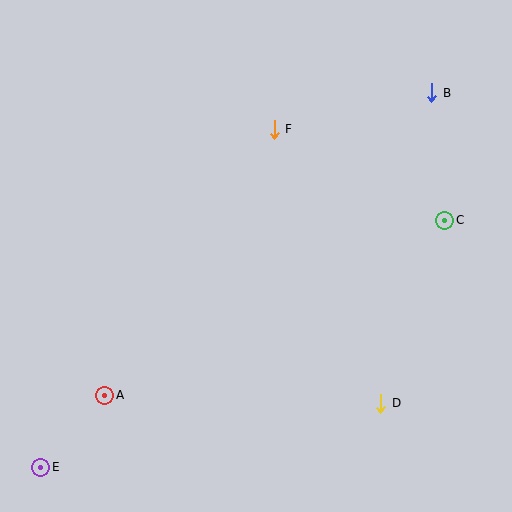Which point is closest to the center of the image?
Point F at (274, 129) is closest to the center.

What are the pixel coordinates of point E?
Point E is at (41, 467).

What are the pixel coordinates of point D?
Point D is at (381, 403).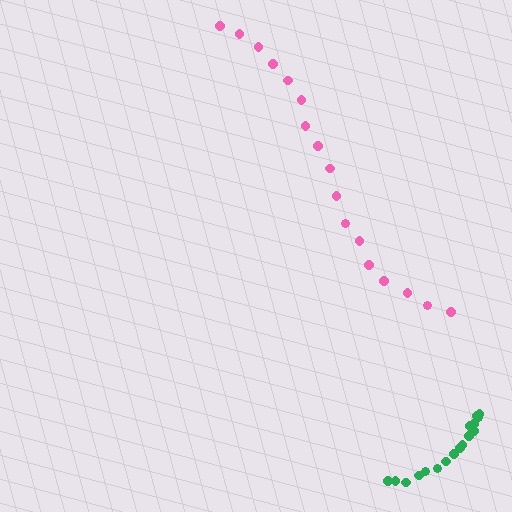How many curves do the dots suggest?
There are 2 distinct paths.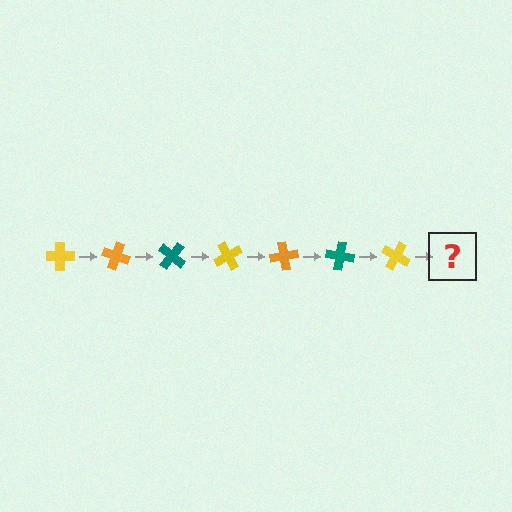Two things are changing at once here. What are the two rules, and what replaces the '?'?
The two rules are that it rotates 20 degrees each step and the color cycles through yellow, orange, and teal. The '?' should be an orange cross, rotated 140 degrees from the start.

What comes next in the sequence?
The next element should be an orange cross, rotated 140 degrees from the start.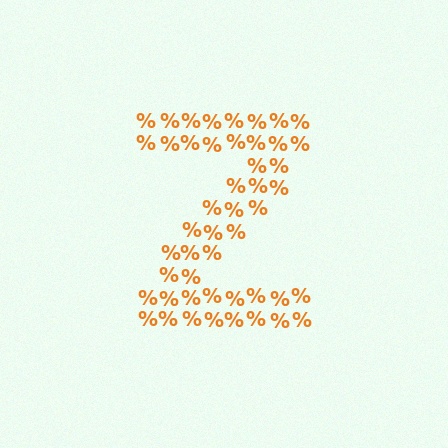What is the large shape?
The large shape is the letter Z.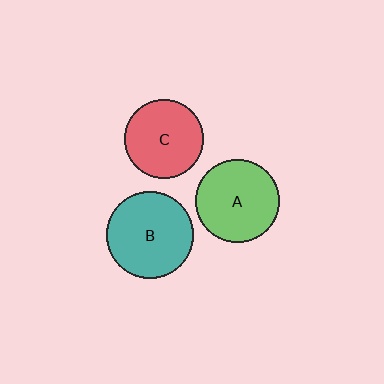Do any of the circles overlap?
No, none of the circles overlap.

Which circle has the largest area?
Circle B (teal).